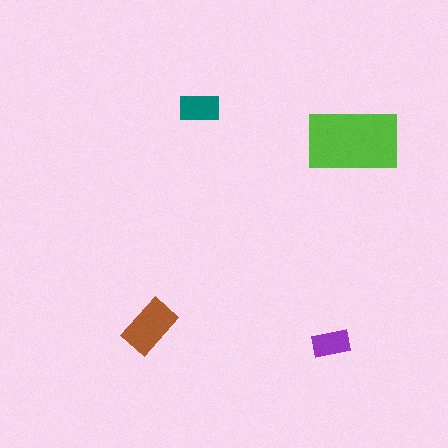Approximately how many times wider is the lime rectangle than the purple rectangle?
About 2.5 times wider.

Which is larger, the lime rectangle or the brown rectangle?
The lime one.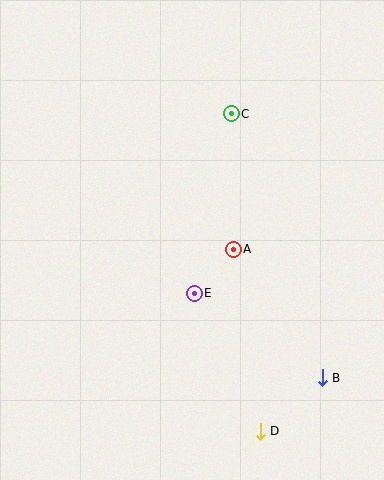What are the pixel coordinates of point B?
Point B is at (322, 378).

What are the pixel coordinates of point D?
Point D is at (260, 431).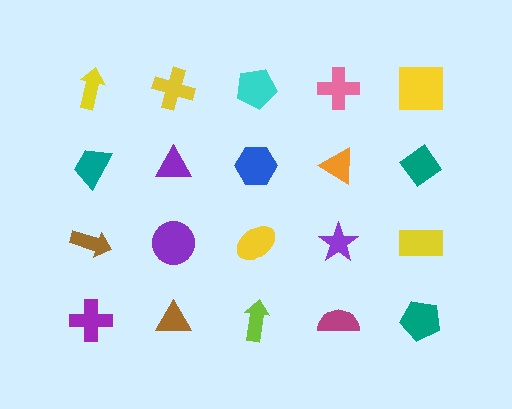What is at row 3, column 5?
A yellow rectangle.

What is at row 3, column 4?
A purple star.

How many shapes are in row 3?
5 shapes.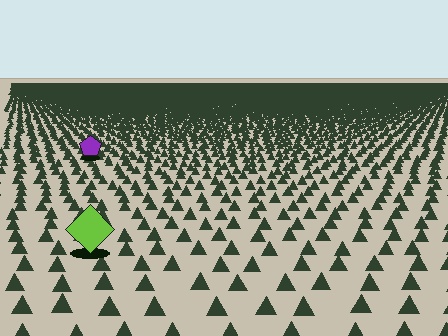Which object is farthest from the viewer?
The purple pentagon is farthest from the viewer. It appears smaller and the ground texture around it is denser.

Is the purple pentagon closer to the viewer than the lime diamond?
No. The lime diamond is closer — you can tell from the texture gradient: the ground texture is coarser near it.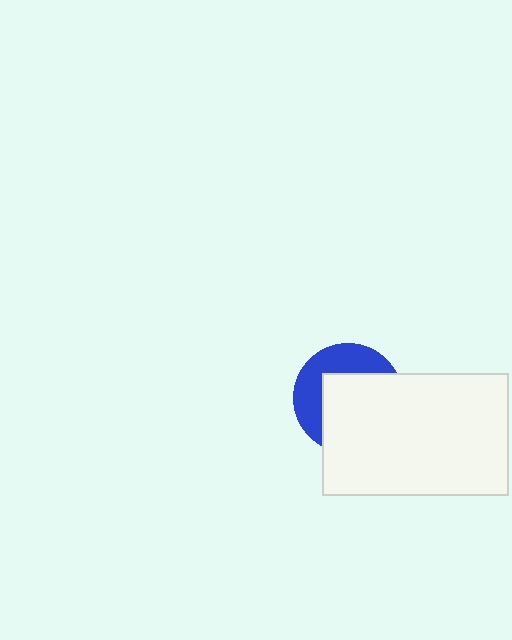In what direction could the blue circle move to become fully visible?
The blue circle could move toward the upper-left. That would shift it out from behind the white rectangle entirely.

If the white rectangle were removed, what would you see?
You would see the complete blue circle.